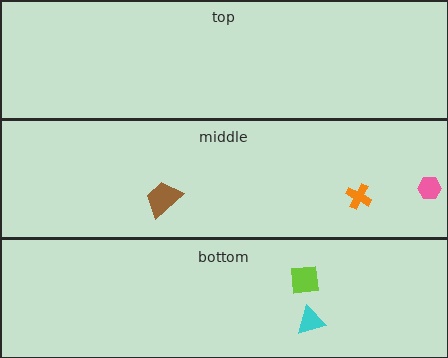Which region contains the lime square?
The bottom region.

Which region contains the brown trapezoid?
The middle region.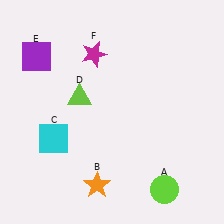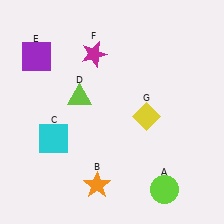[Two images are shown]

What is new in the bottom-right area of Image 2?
A yellow diamond (G) was added in the bottom-right area of Image 2.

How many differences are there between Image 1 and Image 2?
There is 1 difference between the two images.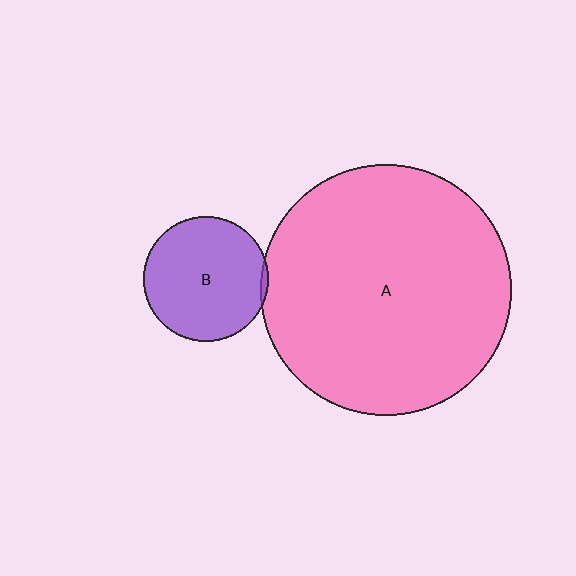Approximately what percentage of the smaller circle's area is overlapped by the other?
Approximately 5%.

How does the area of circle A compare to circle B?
Approximately 4.0 times.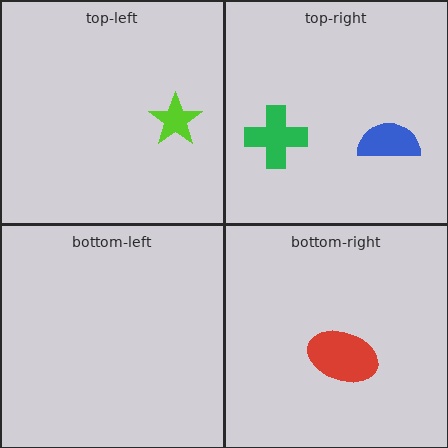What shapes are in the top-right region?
The green cross, the blue semicircle.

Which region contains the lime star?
The top-left region.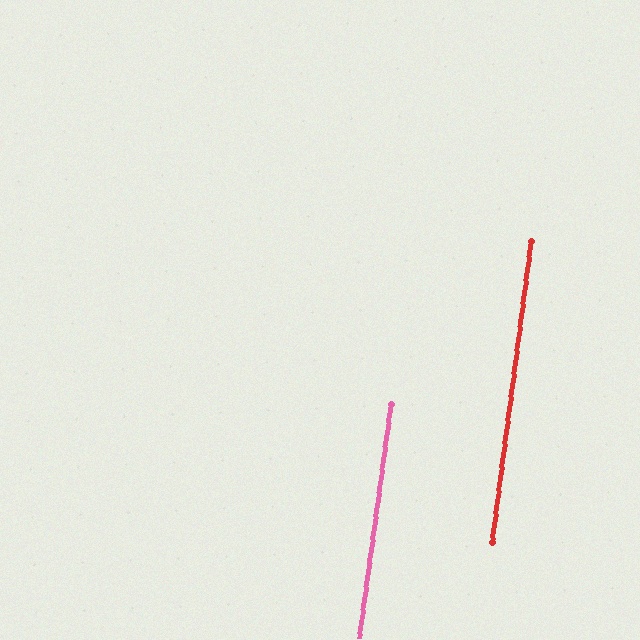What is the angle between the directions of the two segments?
Approximately 0 degrees.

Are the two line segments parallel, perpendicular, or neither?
Parallel — their directions differ by only 0.4°.